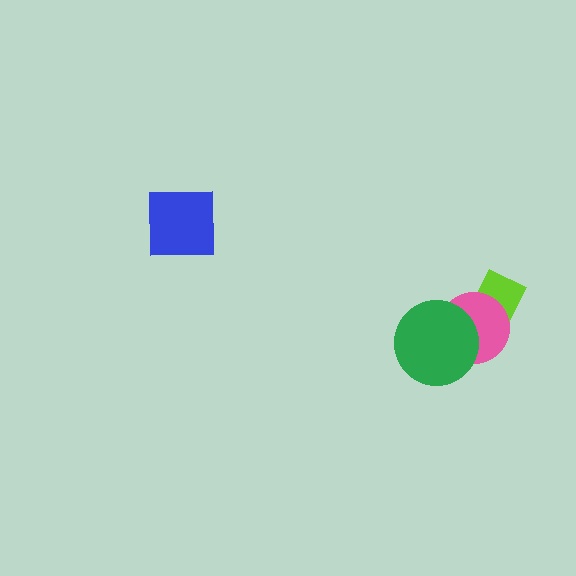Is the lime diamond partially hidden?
Yes, it is partially covered by another shape.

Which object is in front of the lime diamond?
The pink circle is in front of the lime diamond.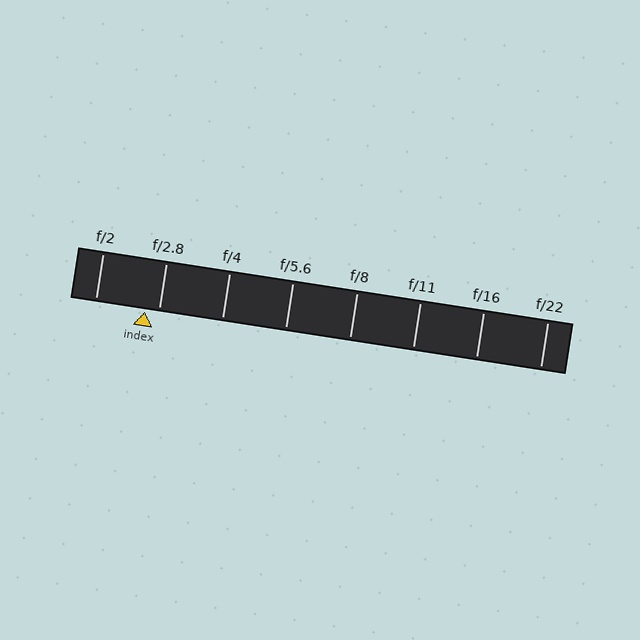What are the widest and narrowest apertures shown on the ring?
The widest aperture shown is f/2 and the narrowest is f/22.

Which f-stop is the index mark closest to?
The index mark is closest to f/2.8.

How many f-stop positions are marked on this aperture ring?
There are 8 f-stop positions marked.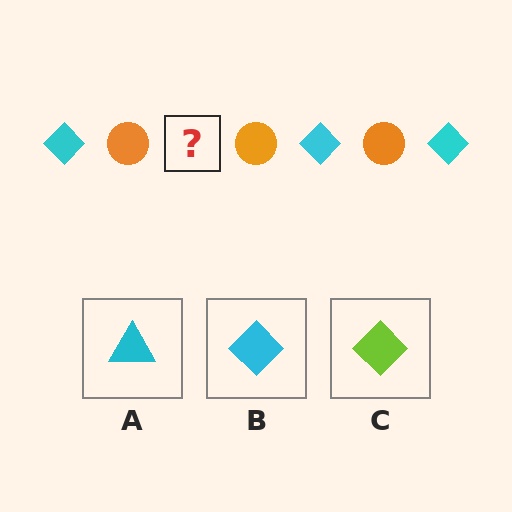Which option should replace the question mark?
Option B.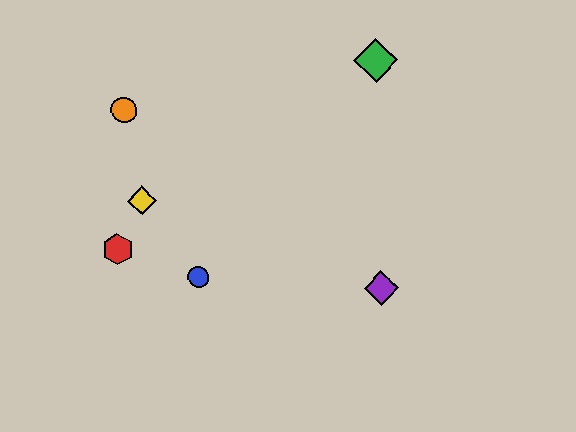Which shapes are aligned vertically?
The green diamond, the purple diamond are aligned vertically.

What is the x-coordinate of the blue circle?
The blue circle is at x≈198.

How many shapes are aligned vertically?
2 shapes (the green diamond, the purple diamond) are aligned vertically.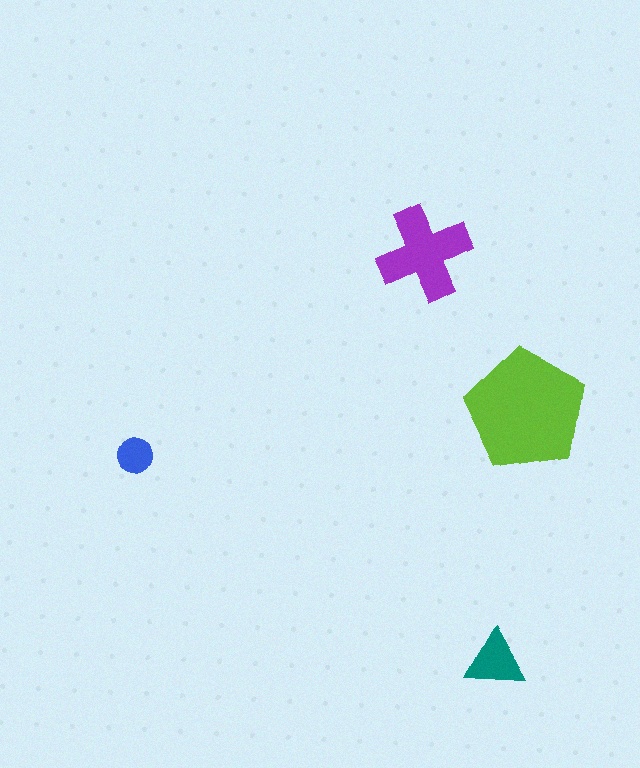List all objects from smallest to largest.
The blue circle, the teal triangle, the purple cross, the lime pentagon.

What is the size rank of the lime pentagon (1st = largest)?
1st.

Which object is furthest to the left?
The blue circle is leftmost.